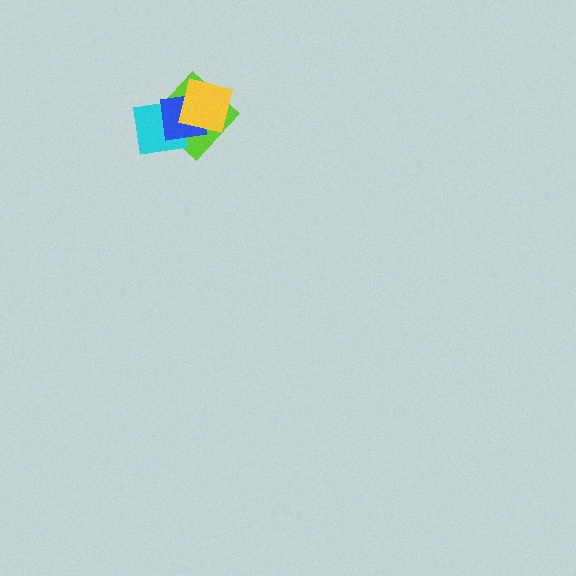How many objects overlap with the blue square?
3 objects overlap with the blue square.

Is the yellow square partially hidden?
No, no other shape covers it.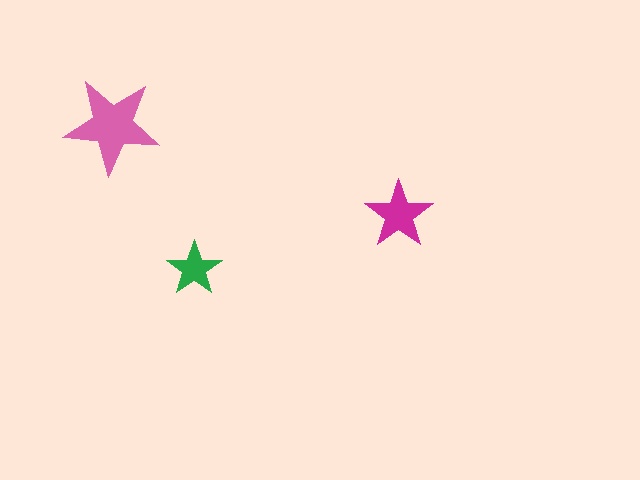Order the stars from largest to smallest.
the pink one, the magenta one, the green one.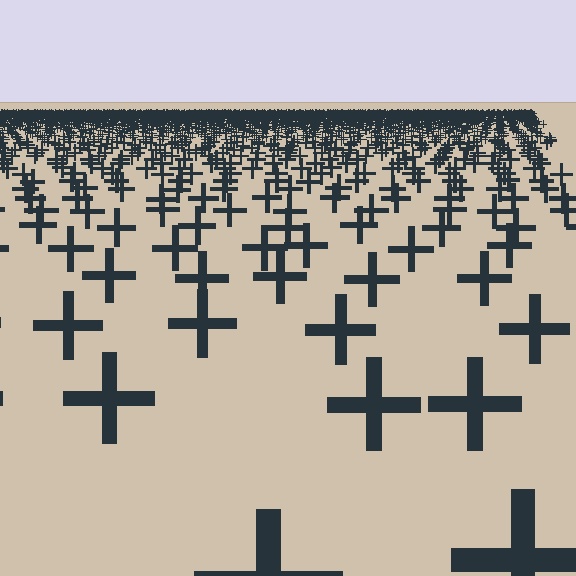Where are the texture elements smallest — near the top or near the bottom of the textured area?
Near the top.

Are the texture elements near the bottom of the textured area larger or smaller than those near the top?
Larger. Near the bottom, elements are closer to the viewer and appear at a bigger on-screen size.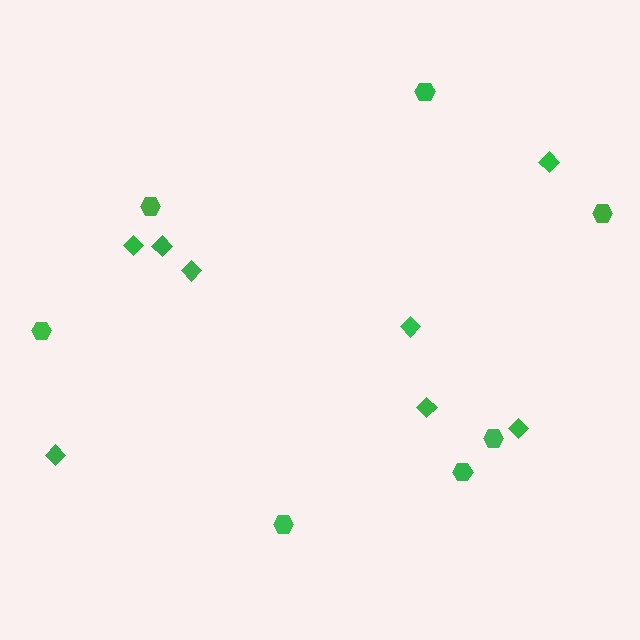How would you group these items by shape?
There are 2 groups: one group of diamonds (8) and one group of hexagons (7).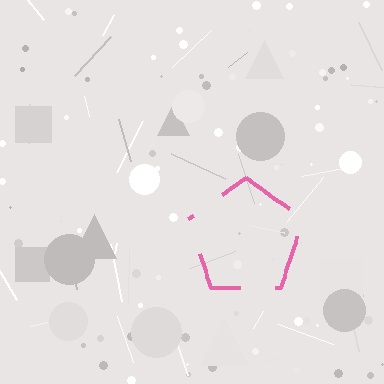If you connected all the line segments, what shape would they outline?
They would outline a pentagon.